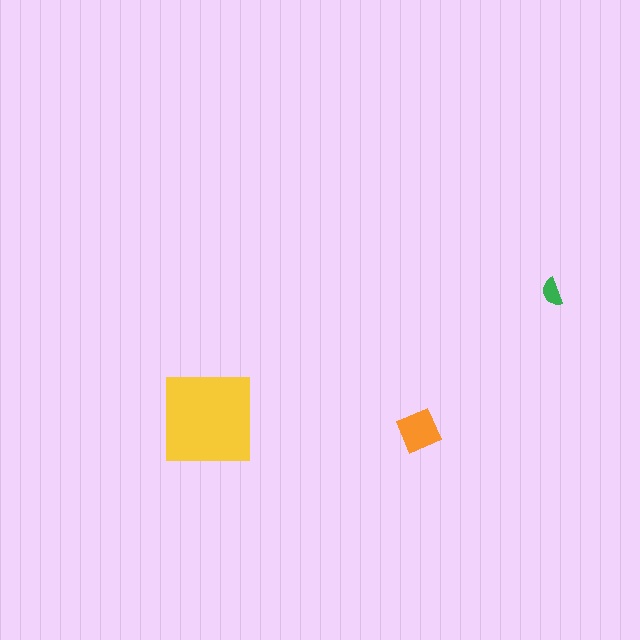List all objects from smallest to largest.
The green semicircle, the orange diamond, the yellow square.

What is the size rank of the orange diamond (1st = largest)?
2nd.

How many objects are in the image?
There are 3 objects in the image.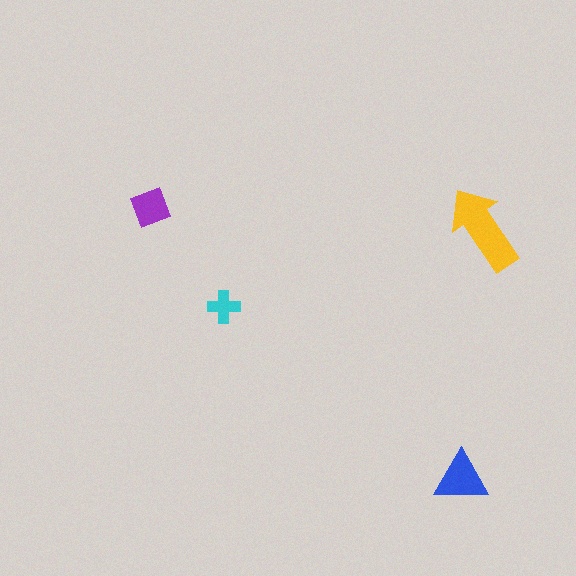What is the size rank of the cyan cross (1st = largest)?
4th.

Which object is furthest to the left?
The purple diamond is leftmost.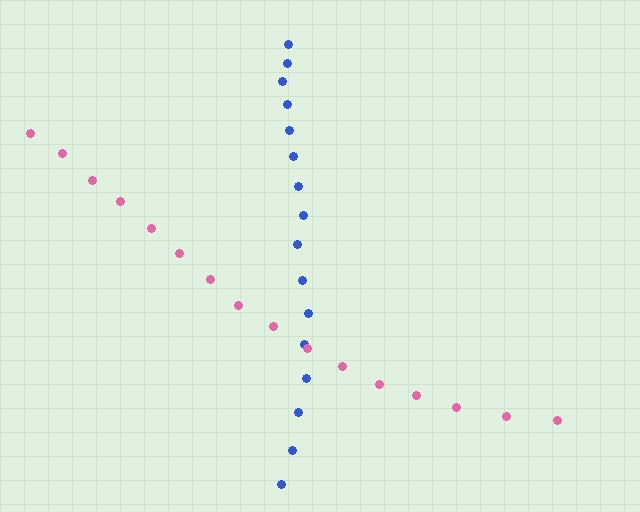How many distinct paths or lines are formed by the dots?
There are 2 distinct paths.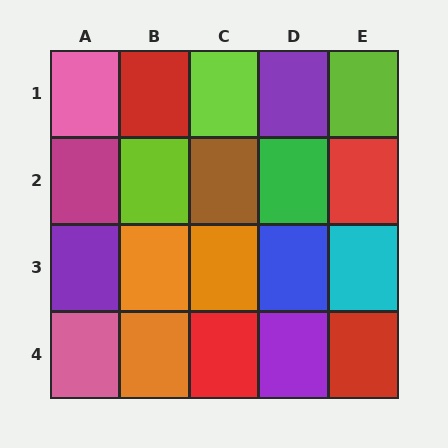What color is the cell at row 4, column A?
Pink.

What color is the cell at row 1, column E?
Lime.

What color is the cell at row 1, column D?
Purple.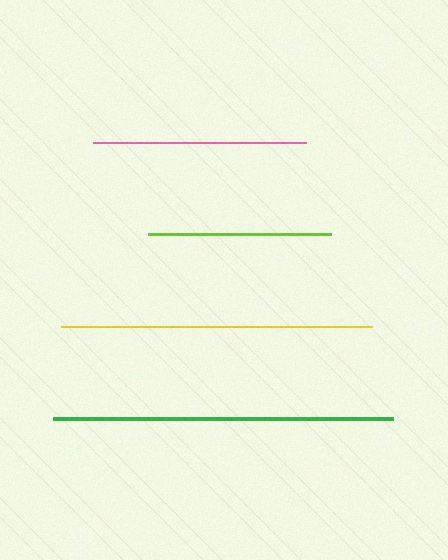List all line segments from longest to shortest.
From longest to shortest: green, yellow, pink, lime.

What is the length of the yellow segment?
The yellow segment is approximately 311 pixels long.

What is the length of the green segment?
The green segment is approximately 340 pixels long.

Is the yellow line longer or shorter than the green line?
The green line is longer than the yellow line.